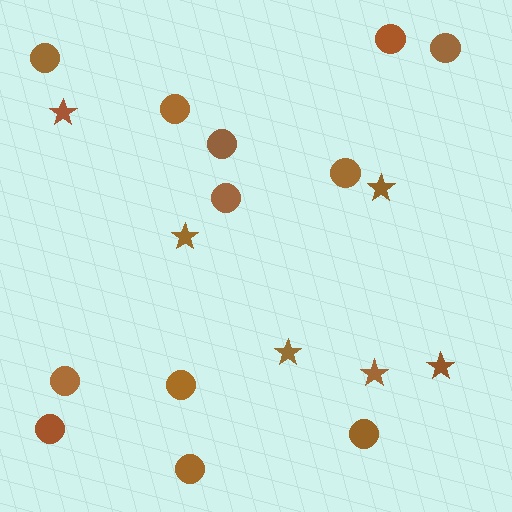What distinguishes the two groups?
There are 2 groups: one group of circles (12) and one group of stars (6).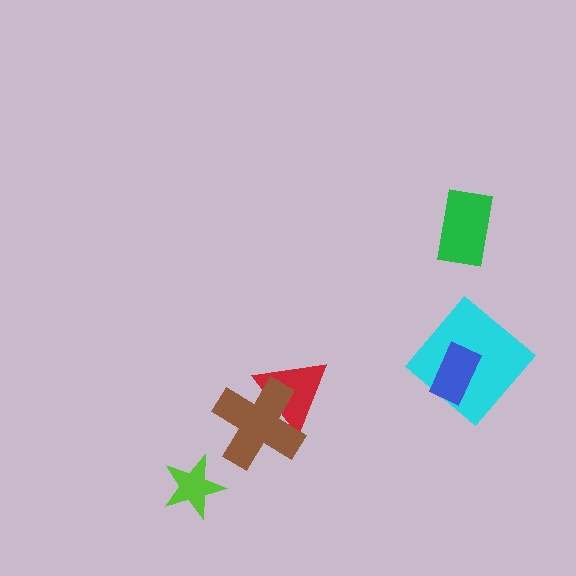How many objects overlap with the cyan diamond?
1 object overlaps with the cyan diamond.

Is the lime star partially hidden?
No, no other shape covers it.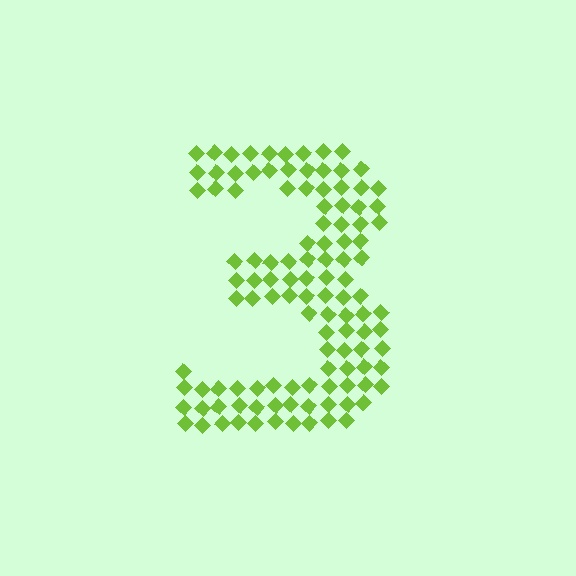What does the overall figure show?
The overall figure shows the digit 3.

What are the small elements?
The small elements are diamonds.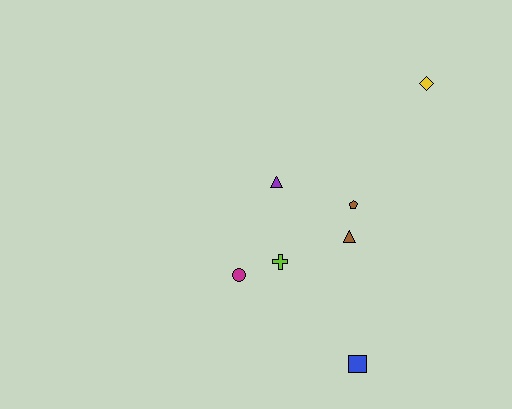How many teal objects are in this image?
There are no teal objects.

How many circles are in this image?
There is 1 circle.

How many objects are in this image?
There are 7 objects.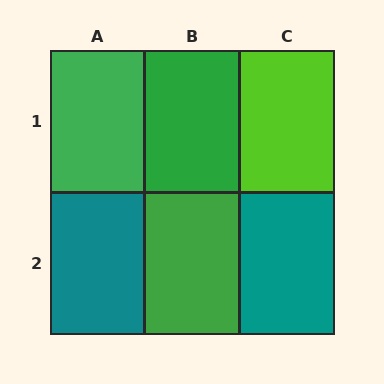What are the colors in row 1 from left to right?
Green, green, lime.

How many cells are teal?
2 cells are teal.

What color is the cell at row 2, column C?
Teal.